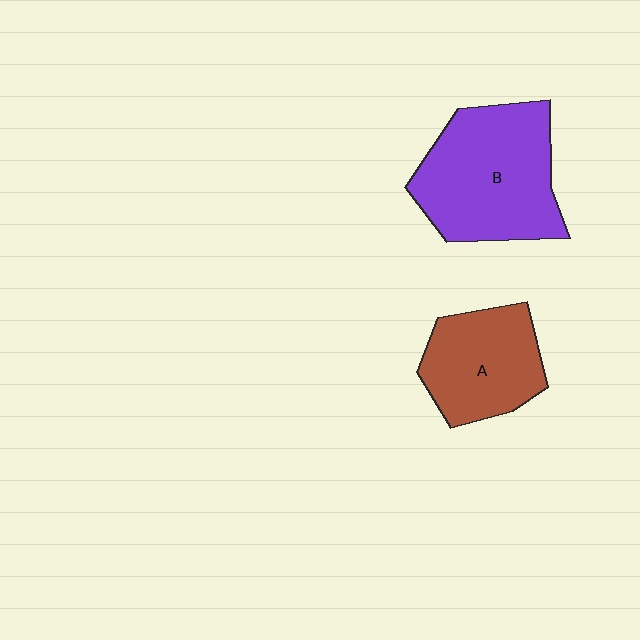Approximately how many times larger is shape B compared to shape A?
Approximately 1.5 times.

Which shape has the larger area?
Shape B (purple).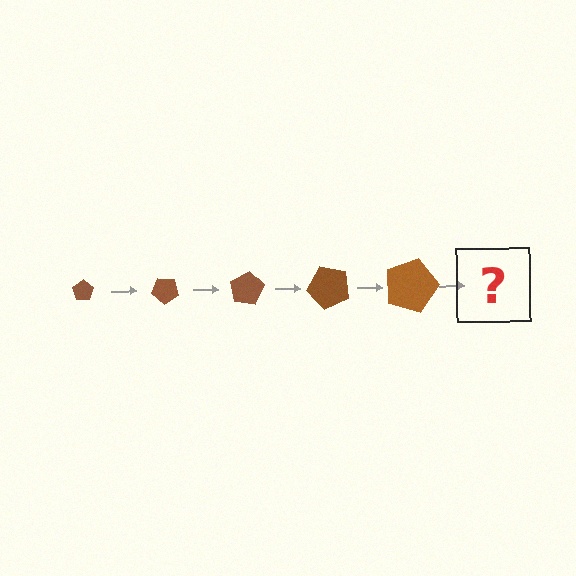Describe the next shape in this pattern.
It should be a pentagon, larger than the previous one and rotated 200 degrees from the start.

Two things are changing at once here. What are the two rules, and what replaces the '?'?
The two rules are that the pentagon grows larger each step and it rotates 40 degrees each step. The '?' should be a pentagon, larger than the previous one and rotated 200 degrees from the start.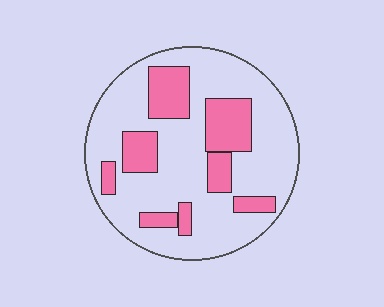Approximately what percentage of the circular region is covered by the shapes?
Approximately 25%.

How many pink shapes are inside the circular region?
8.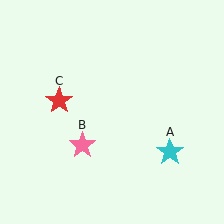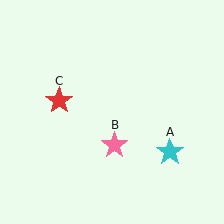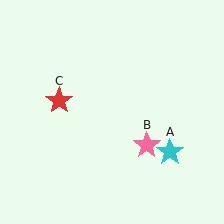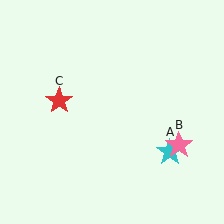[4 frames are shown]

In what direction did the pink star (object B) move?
The pink star (object B) moved right.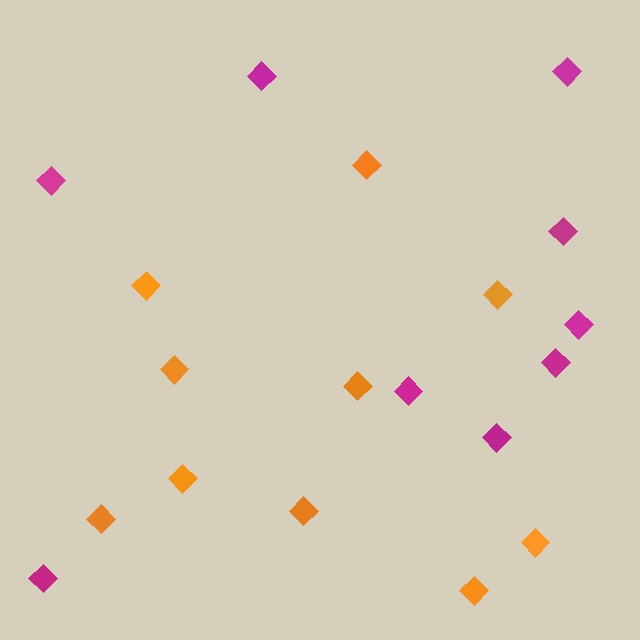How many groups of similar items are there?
There are 2 groups: one group of orange diamonds (10) and one group of magenta diamonds (9).